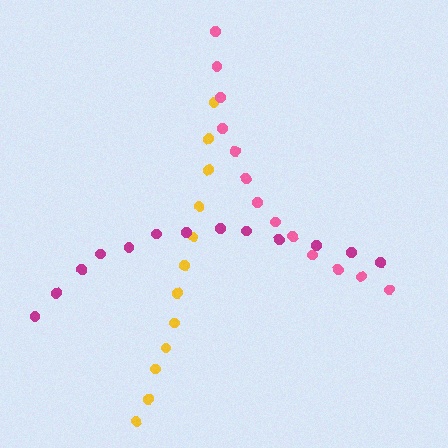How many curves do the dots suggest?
There are 3 distinct paths.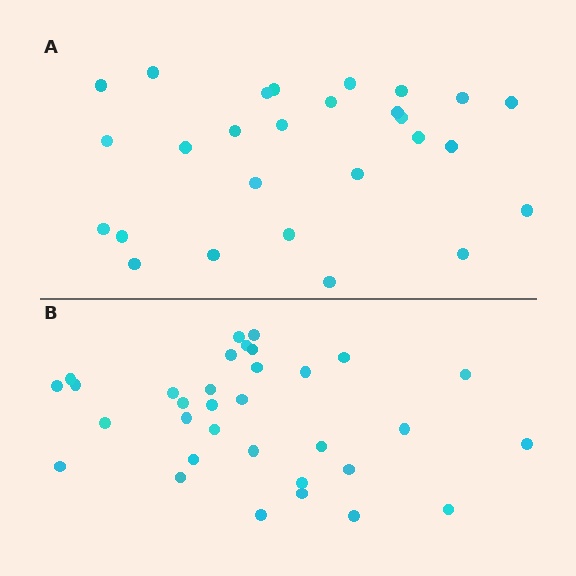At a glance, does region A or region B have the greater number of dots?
Region B (the bottom region) has more dots.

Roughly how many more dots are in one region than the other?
Region B has about 6 more dots than region A.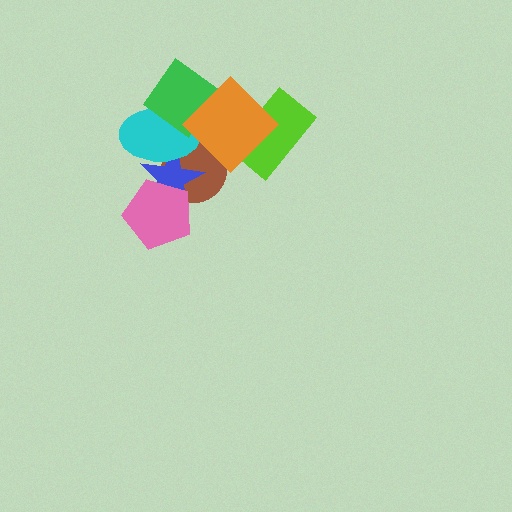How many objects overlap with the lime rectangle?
1 object overlaps with the lime rectangle.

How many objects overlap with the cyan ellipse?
4 objects overlap with the cyan ellipse.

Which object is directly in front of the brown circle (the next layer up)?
The blue star is directly in front of the brown circle.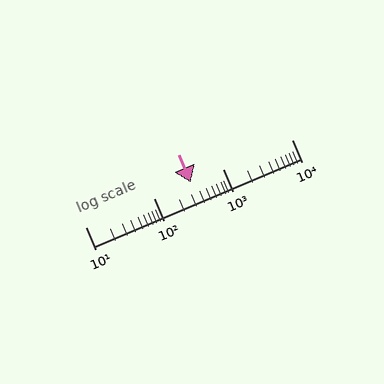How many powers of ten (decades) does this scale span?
The scale spans 3 decades, from 10 to 10000.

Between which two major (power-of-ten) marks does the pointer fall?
The pointer is between 100 and 1000.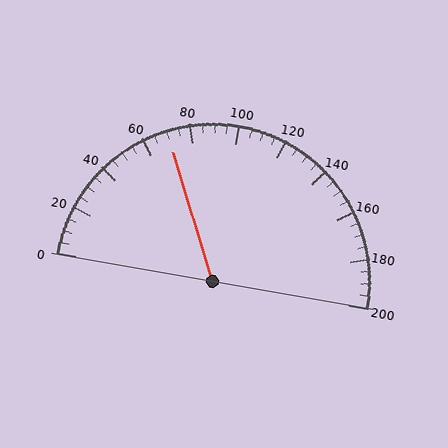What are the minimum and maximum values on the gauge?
The gauge ranges from 0 to 200.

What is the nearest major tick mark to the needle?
The nearest major tick mark is 80.